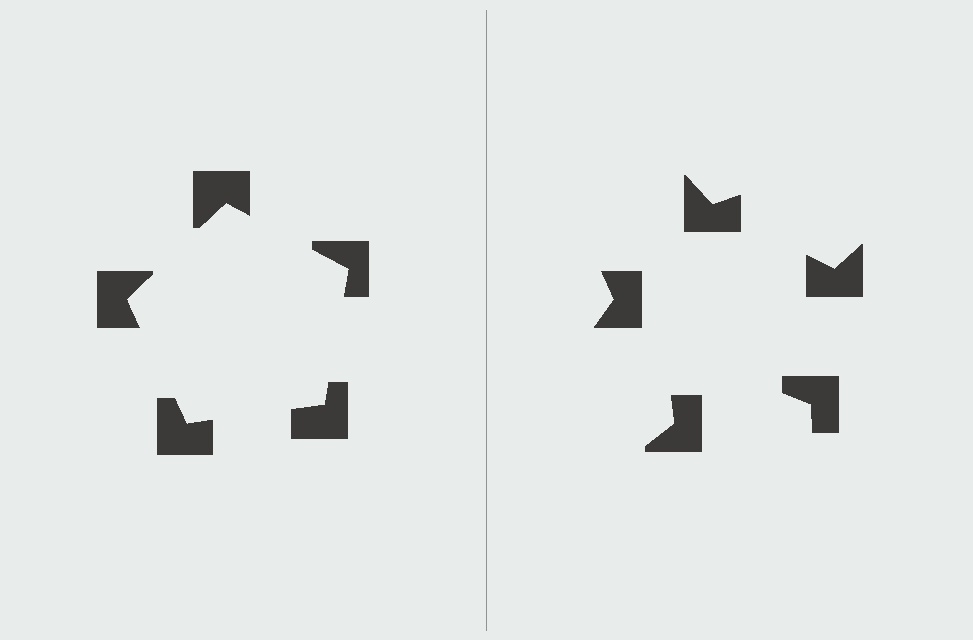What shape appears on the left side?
An illusory pentagon.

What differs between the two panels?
The notched squares are positioned identically on both sides; only the wedge orientations differ. On the left they align to a pentagon; on the right they are misaligned.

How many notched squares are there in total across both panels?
10 — 5 on each side.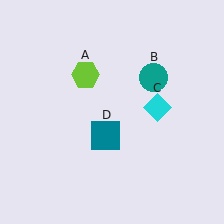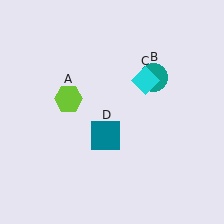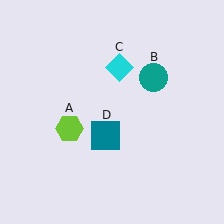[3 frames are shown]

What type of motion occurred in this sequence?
The lime hexagon (object A), cyan diamond (object C) rotated counterclockwise around the center of the scene.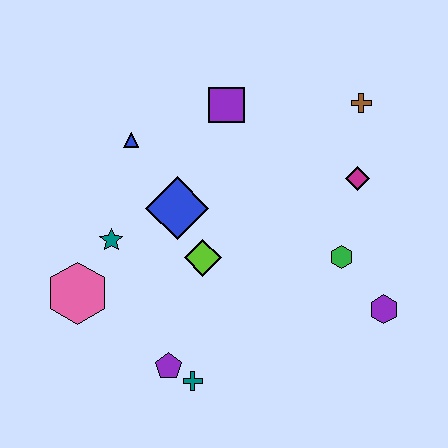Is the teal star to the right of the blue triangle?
No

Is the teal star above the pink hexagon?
Yes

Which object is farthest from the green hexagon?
The pink hexagon is farthest from the green hexagon.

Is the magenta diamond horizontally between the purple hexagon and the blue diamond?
Yes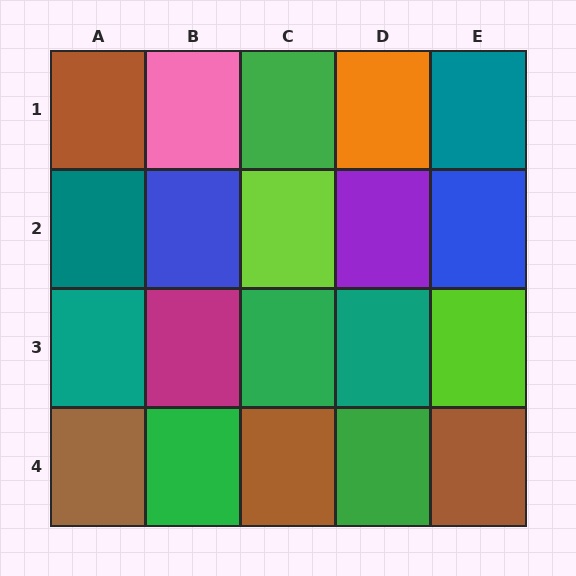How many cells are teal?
4 cells are teal.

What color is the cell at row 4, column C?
Brown.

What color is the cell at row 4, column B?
Green.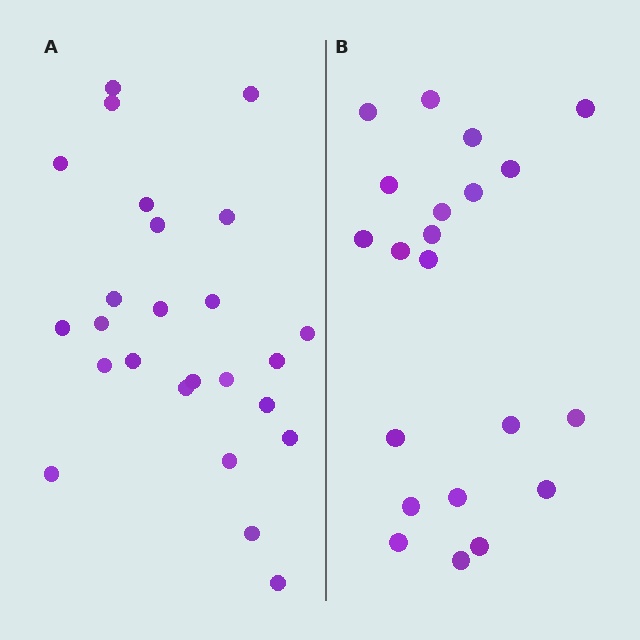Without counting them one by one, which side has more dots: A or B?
Region A (the left region) has more dots.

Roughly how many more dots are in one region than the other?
Region A has about 4 more dots than region B.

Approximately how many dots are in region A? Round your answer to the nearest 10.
About 20 dots. (The exact count is 25, which rounds to 20.)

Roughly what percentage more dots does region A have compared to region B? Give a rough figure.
About 20% more.